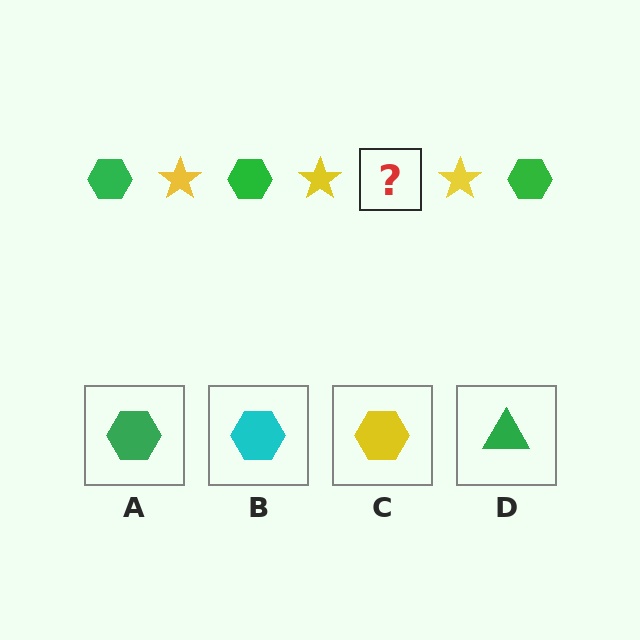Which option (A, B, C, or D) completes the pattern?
A.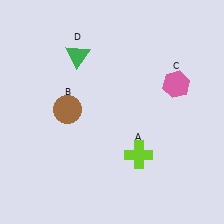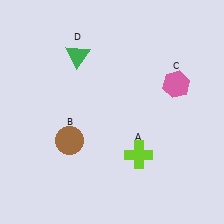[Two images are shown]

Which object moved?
The brown circle (B) moved down.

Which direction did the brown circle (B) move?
The brown circle (B) moved down.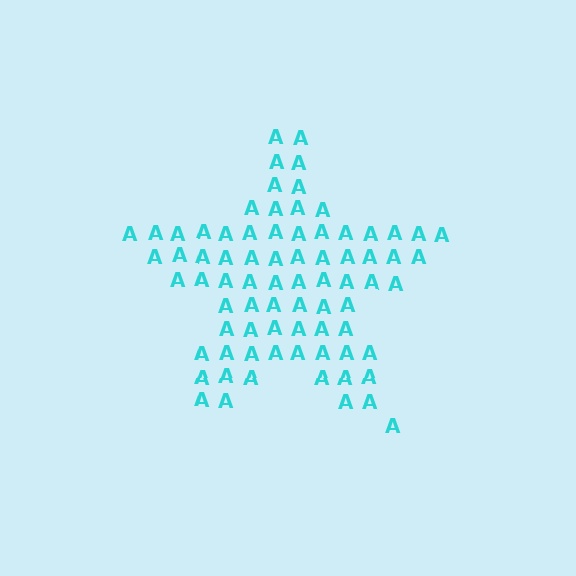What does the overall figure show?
The overall figure shows a star.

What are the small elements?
The small elements are letter A's.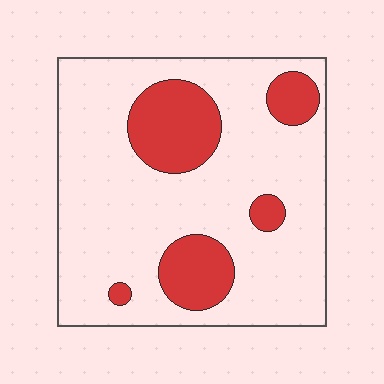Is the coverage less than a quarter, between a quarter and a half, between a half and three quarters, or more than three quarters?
Less than a quarter.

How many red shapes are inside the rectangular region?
5.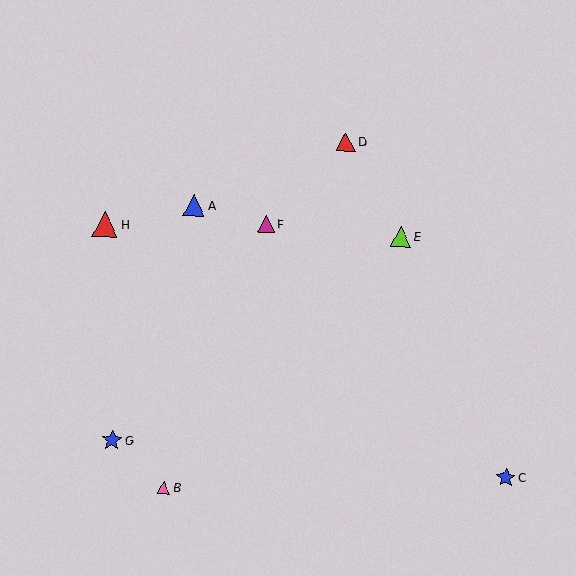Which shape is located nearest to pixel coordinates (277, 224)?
The magenta triangle (labeled F) at (266, 224) is nearest to that location.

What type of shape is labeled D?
Shape D is a red triangle.